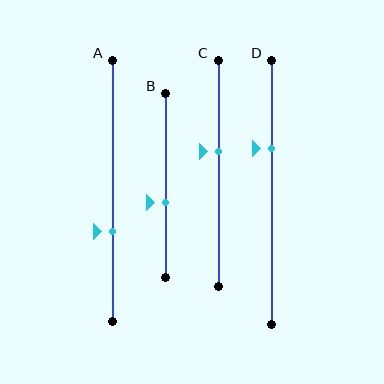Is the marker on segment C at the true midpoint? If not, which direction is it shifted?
No, the marker on segment C is shifted upward by about 10% of the segment length.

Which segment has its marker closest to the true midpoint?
Segment B has its marker closest to the true midpoint.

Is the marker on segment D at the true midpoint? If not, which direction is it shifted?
No, the marker on segment D is shifted upward by about 16% of the segment length.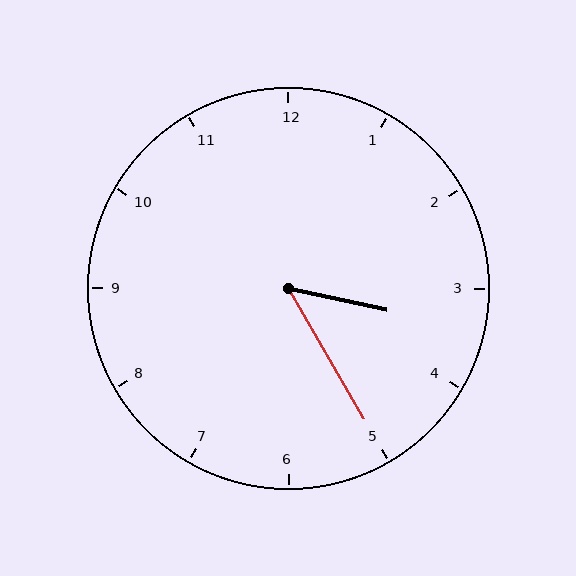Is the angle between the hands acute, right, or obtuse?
It is acute.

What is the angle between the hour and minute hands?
Approximately 48 degrees.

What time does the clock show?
3:25.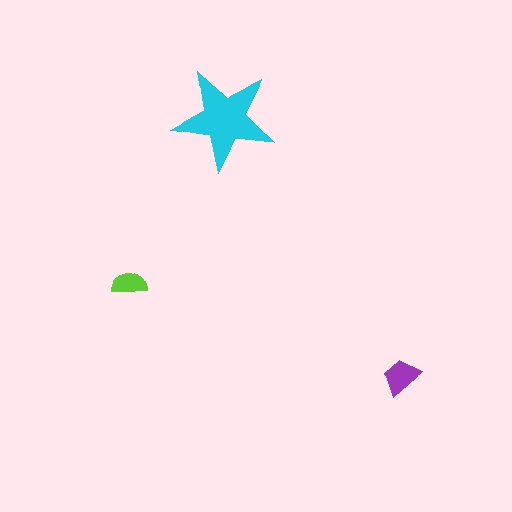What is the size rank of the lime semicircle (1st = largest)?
3rd.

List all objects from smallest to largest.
The lime semicircle, the purple trapezoid, the cyan star.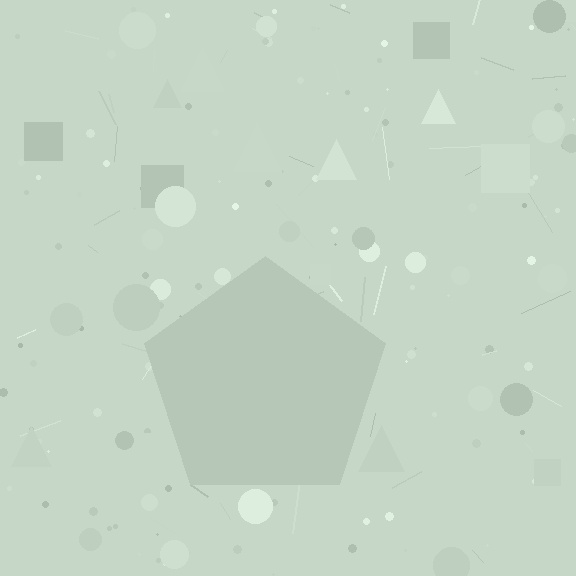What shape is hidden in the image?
A pentagon is hidden in the image.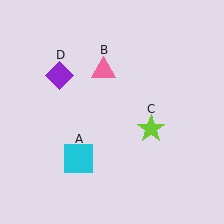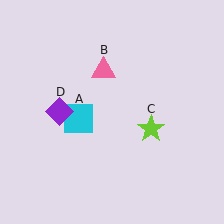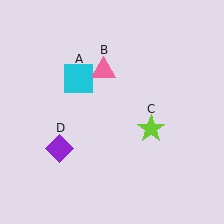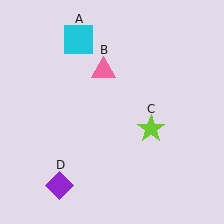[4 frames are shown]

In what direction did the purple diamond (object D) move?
The purple diamond (object D) moved down.